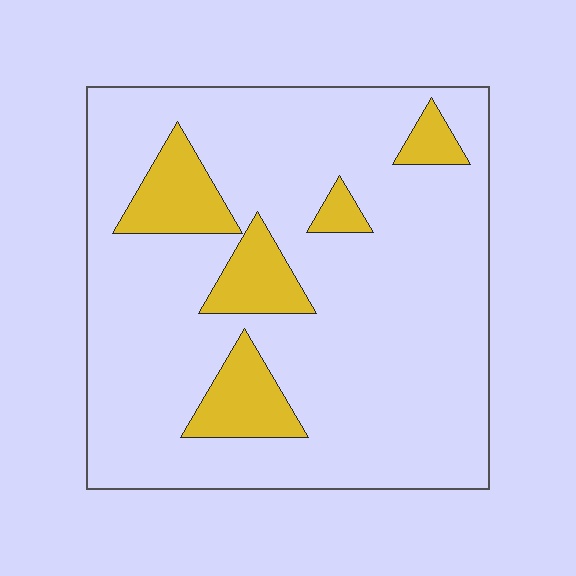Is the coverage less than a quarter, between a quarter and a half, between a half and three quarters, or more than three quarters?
Less than a quarter.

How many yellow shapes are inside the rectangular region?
5.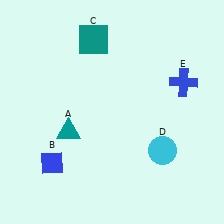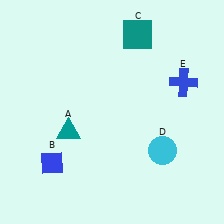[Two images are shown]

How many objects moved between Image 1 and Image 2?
1 object moved between the two images.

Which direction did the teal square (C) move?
The teal square (C) moved right.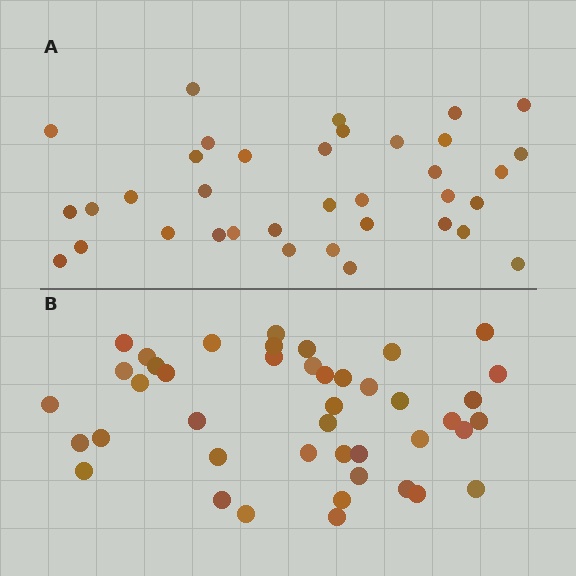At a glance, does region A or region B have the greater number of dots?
Region B (the bottom region) has more dots.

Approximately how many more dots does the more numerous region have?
Region B has roughly 8 or so more dots than region A.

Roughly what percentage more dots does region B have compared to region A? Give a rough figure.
About 20% more.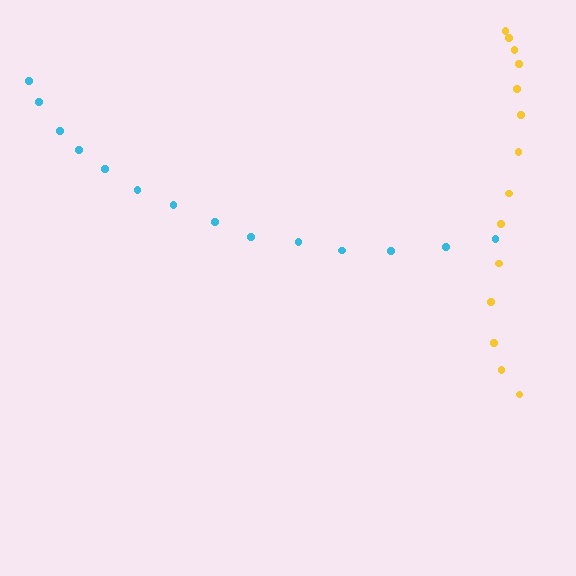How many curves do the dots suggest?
There are 2 distinct paths.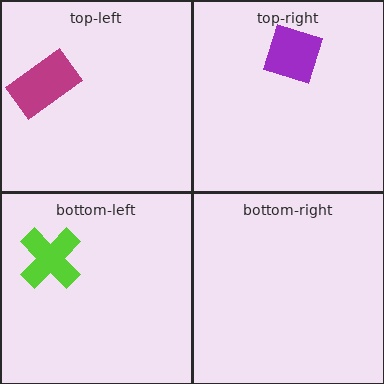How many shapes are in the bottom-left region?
1.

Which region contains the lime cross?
The bottom-left region.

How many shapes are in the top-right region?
1.